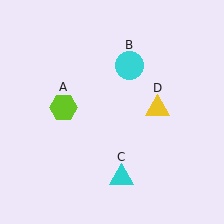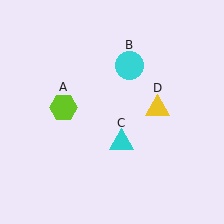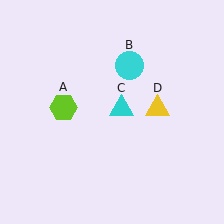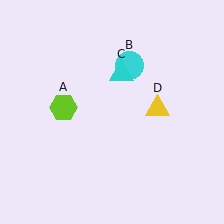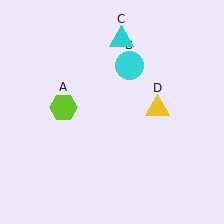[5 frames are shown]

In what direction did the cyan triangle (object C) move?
The cyan triangle (object C) moved up.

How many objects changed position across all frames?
1 object changed position: cyan triangle (object C).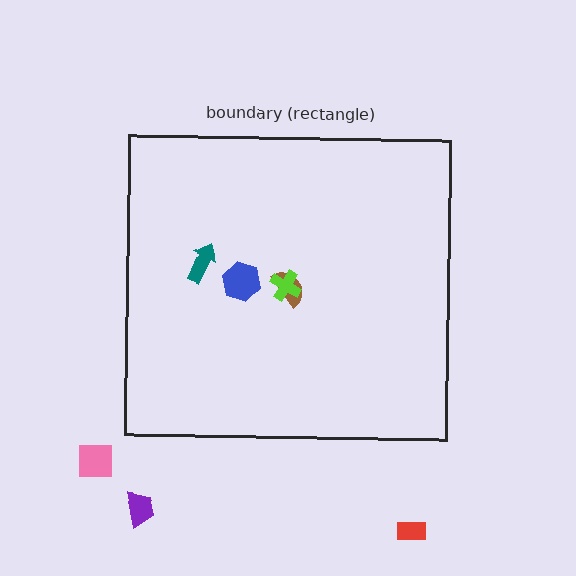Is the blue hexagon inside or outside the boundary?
Inside.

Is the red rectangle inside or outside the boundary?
Outside.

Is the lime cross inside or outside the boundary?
Inside.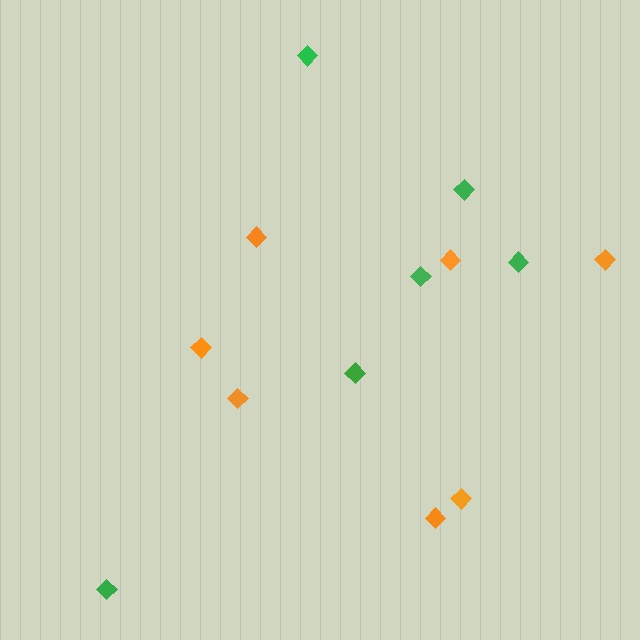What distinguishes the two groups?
There are 2 groups: one group of green diamonds (6) and one group of orange diamonds (7).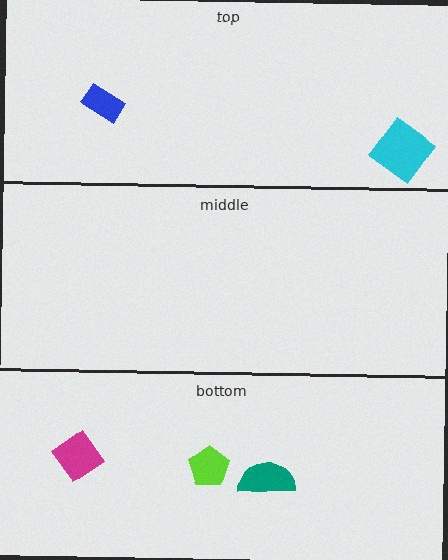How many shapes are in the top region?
2.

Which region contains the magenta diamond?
The bottom region.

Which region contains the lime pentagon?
The bottom region.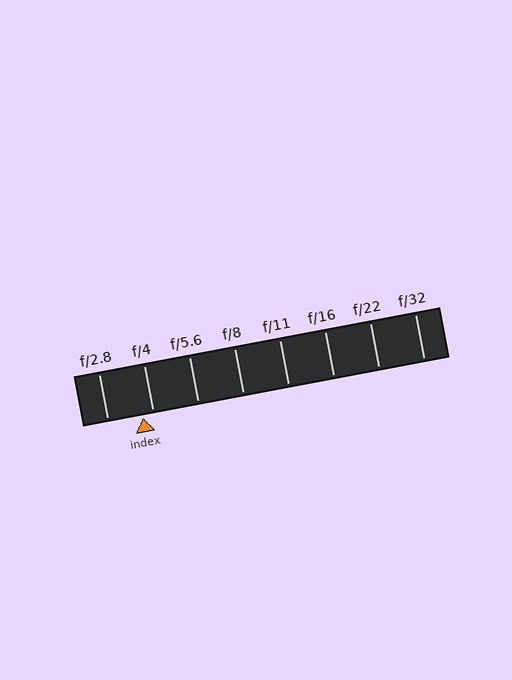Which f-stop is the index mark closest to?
The index mark is closest to f/4.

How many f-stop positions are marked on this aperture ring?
There are 8 f-stop positions marked.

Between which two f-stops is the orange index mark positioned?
The index mark is between f/2.8 and f/4.